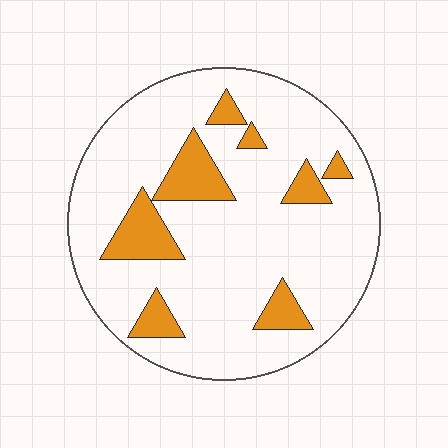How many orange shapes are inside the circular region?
8.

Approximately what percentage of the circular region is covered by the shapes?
Approximately 15%.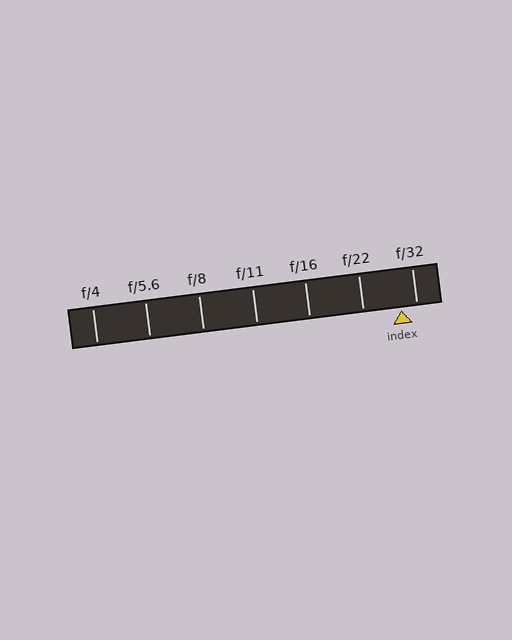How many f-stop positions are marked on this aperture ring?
There are 7 f-stop positions marked.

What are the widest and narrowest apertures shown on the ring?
The widest aperture shown is f/4 and the narrowest is f/32.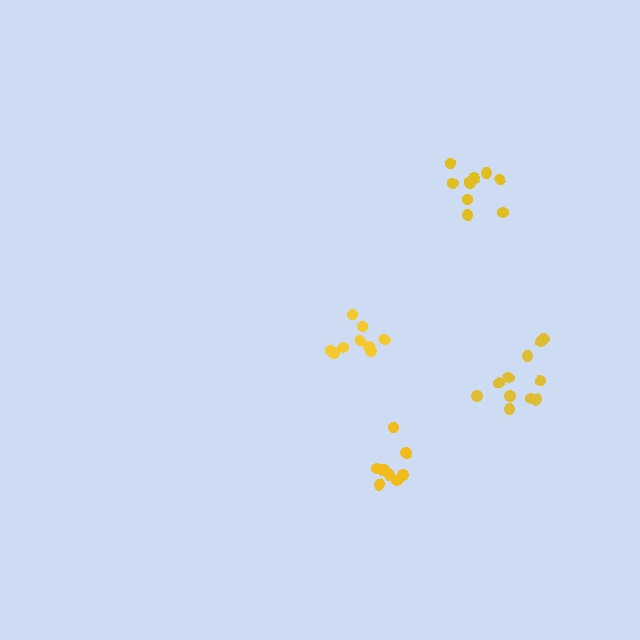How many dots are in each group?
Group 1: 9 dots, Group 2: 8 dots, Group 3: 11 dots, Group 4: 9 dots (37 total).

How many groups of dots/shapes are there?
There are 4 groups.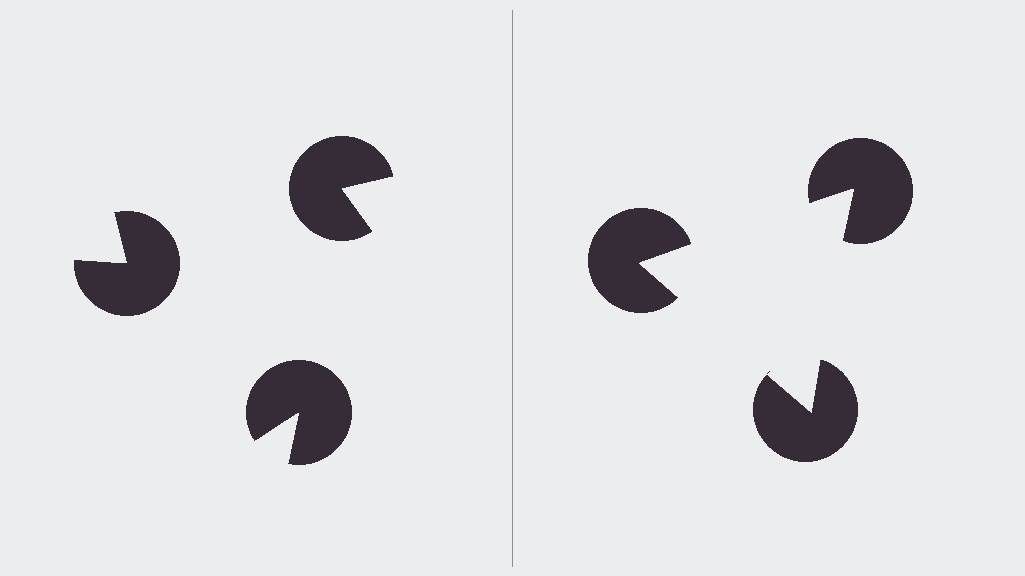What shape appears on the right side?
An illusory triangle.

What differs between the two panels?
The pac-man discs are positioned identically on both sides; only the wedge orientations differ. On the right they align to a triangle; on the left they are misaligned.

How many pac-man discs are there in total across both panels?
6 — 3 on each side.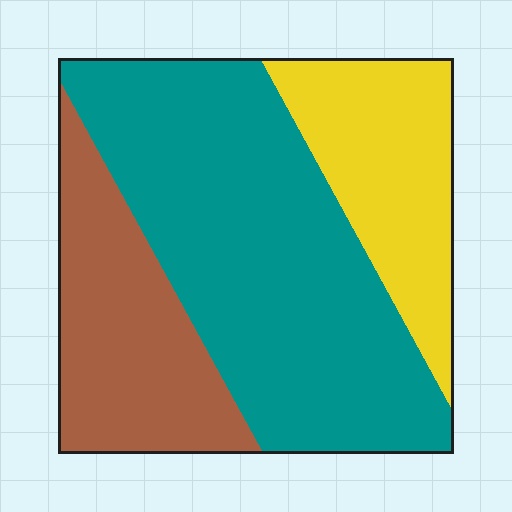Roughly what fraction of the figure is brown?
Brown takes up between a sixth and a third of the figure.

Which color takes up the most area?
Teal, at roughly 55%.